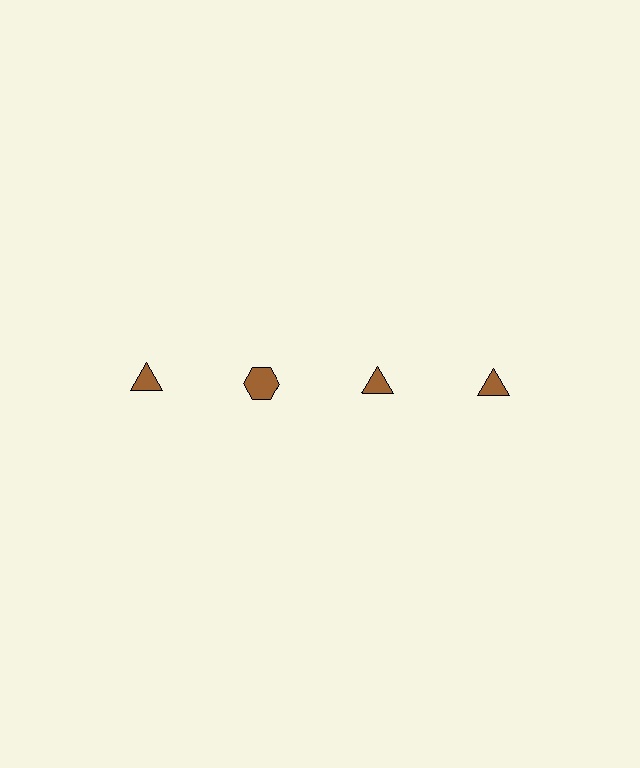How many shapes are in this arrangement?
There are 4 shapes arranged in a grid pattern.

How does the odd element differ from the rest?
It has a different shape: hexagon instead of triangle.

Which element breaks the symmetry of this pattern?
The brown hexagon in the top row, second from left column breaks the symmetry. All other shapes are brown triangles.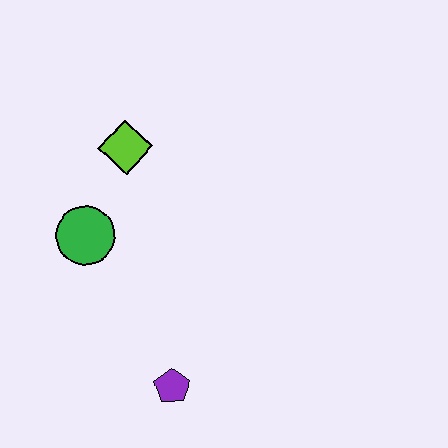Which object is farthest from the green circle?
The purple pentagon is farthest from the green circle.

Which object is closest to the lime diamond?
The green circle is closest to the lime diamond.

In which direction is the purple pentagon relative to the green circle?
The purple pentagon is below the green circle.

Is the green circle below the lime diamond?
Yes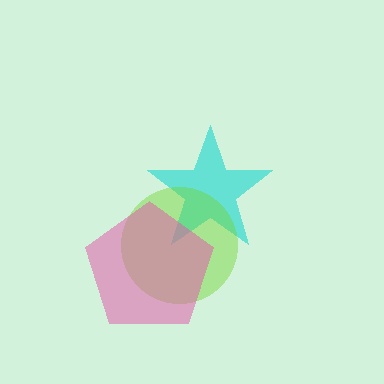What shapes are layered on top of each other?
The layered shapes are: a cyan star, a lime circle, a pink pentagon.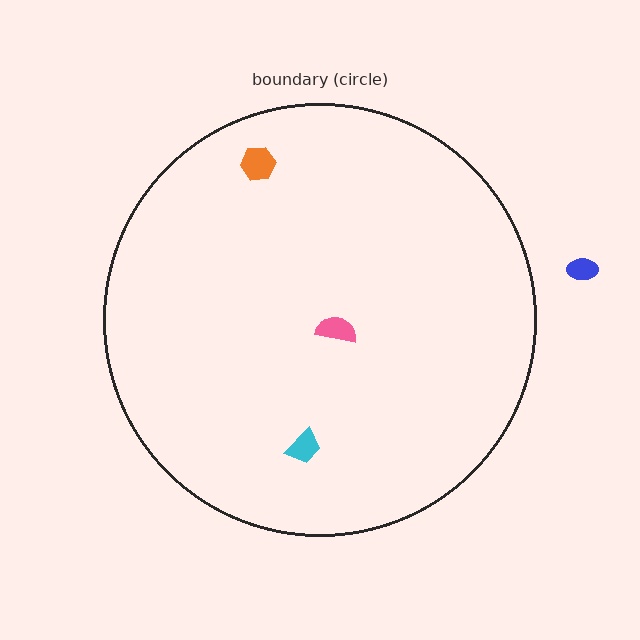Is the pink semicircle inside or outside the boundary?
Inside.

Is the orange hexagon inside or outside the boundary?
Inside.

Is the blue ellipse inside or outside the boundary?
Outside.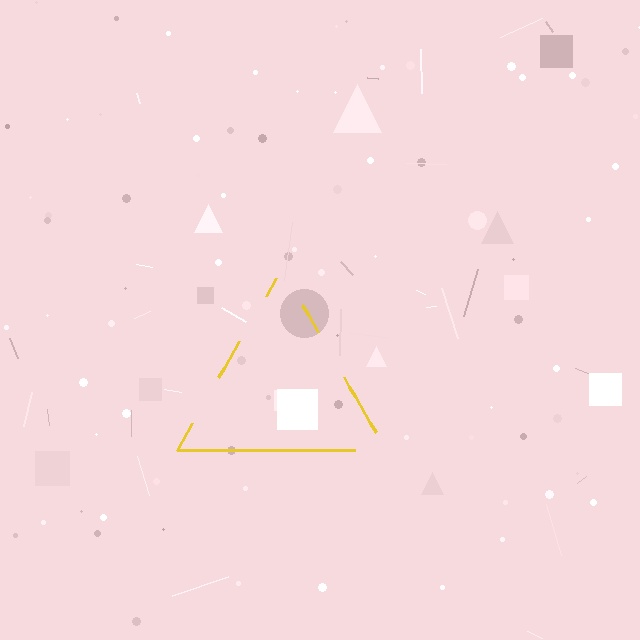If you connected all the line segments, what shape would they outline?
They would outline a triangle.